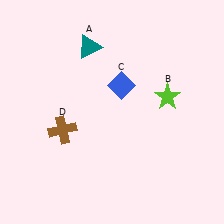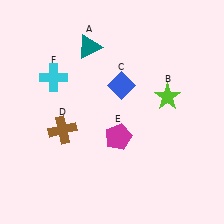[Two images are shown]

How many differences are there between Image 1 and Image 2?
There are 2 differences between the two images.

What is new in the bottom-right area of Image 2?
A magenta pentagon (E) was added in the bottom-right area of Image 2.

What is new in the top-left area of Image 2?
A cyan cross (F) was added in the top-left area of Image 2.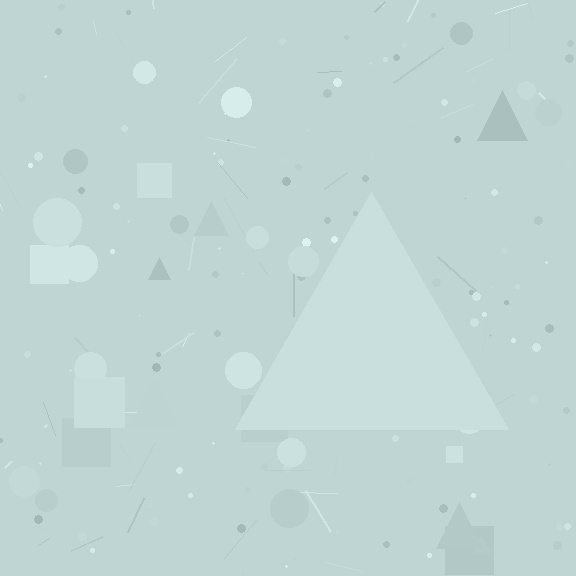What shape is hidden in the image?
A triangle is hidden in the image.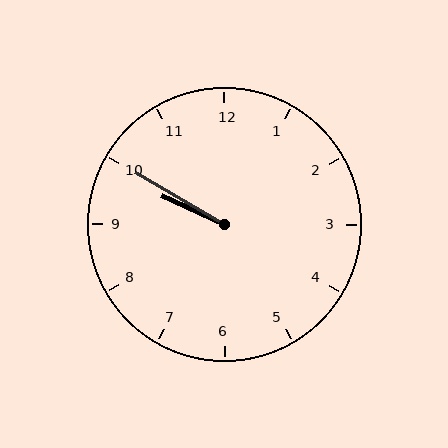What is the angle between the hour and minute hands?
Approximately 5 degrees.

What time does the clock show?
9:50.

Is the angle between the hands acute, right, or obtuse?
It is acute.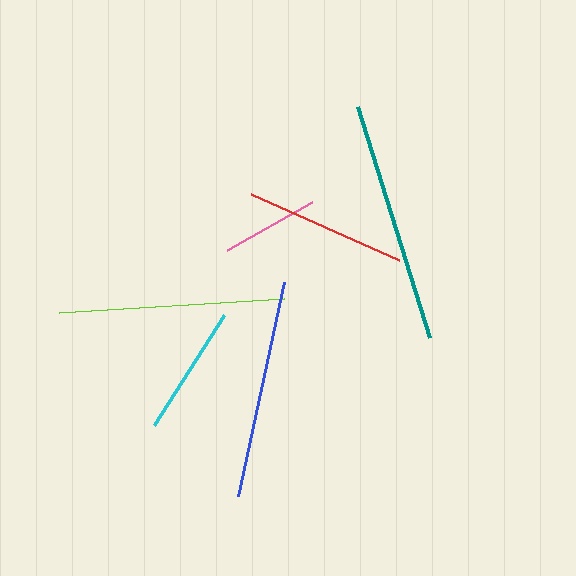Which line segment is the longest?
The teal line is the longest at approximately 242 pixels.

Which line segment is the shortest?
The pink line is the shortest at approximately 97 pixels.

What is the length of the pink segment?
The pink segment is approximately 97 pixels long.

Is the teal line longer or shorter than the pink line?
The teal line is longer than the pink line.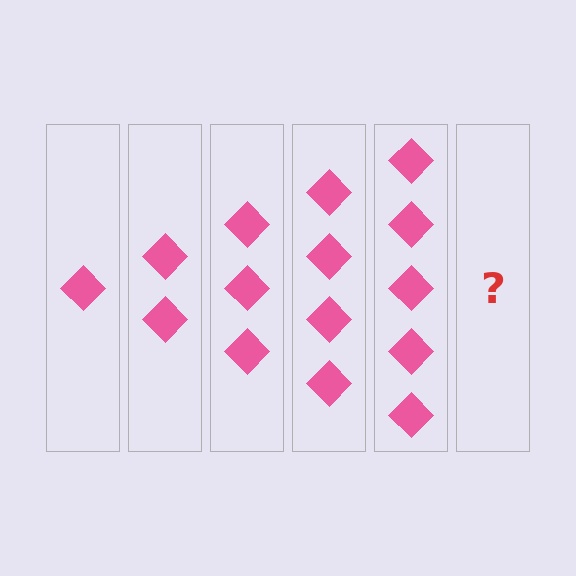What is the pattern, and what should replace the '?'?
The pattern is that each step adds one more diamond. The '?' should be 6 diamonds.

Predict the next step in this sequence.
The next step is 6 diamonds.